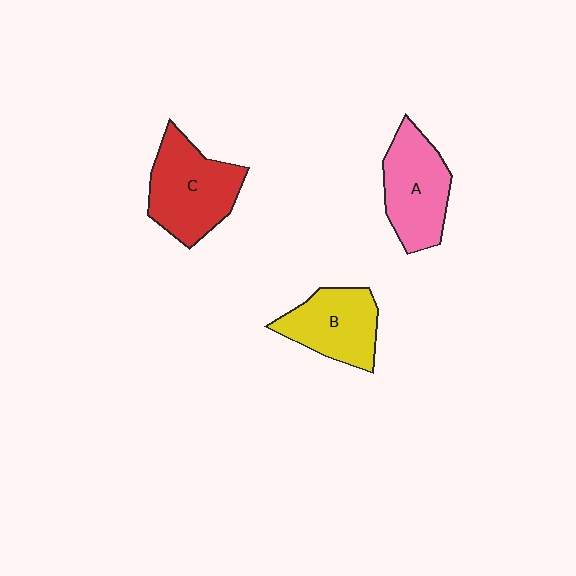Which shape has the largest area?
Shape C (red).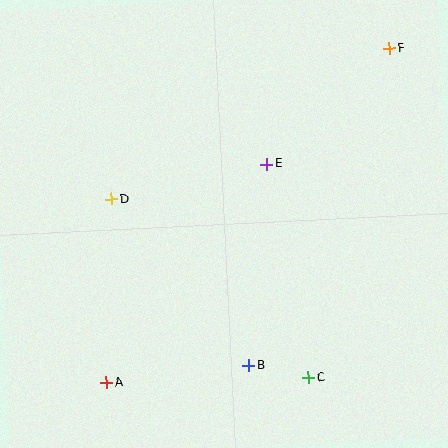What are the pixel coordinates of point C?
Point C is at (308, 378).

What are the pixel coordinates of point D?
Point D is at (112, 199).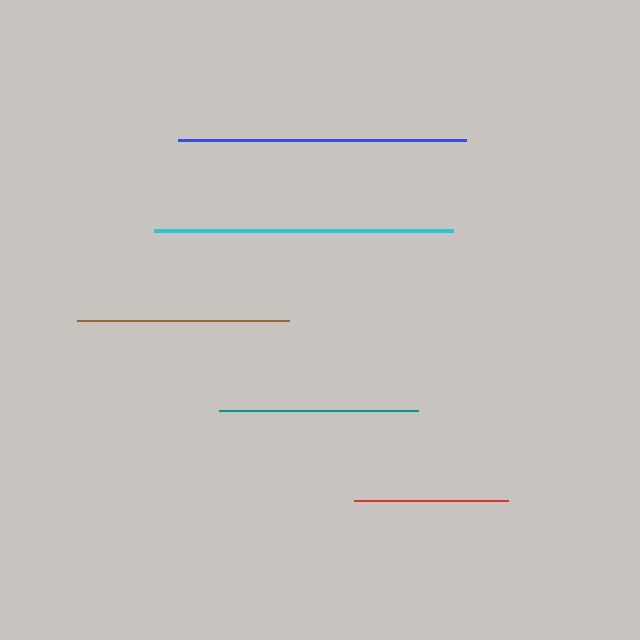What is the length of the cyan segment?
The cyan segment is approximately 300 pixels long.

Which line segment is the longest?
The cyan line is the longest at approximately 300 pixels.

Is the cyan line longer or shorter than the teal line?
The cyan line is longer than the teal line.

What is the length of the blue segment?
The blue segment is approximately 288 pixels long.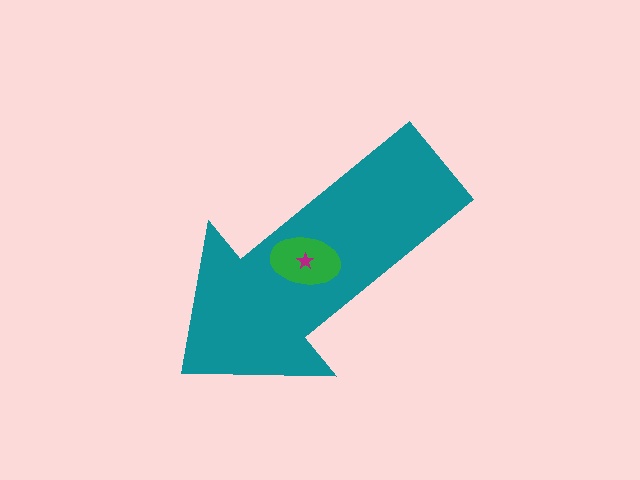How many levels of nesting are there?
3.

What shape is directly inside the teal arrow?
The green ellipse.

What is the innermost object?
The magenta star.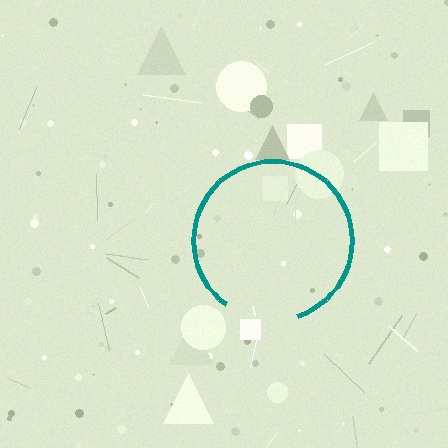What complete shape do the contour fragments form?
The contour fragments form a circle.